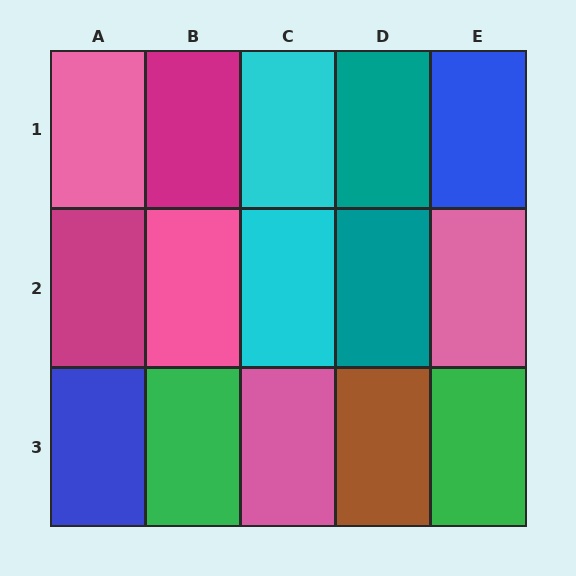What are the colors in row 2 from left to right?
Magenta, pink, cyan, teal, pink.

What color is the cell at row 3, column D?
Brown.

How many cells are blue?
2 cells are blue.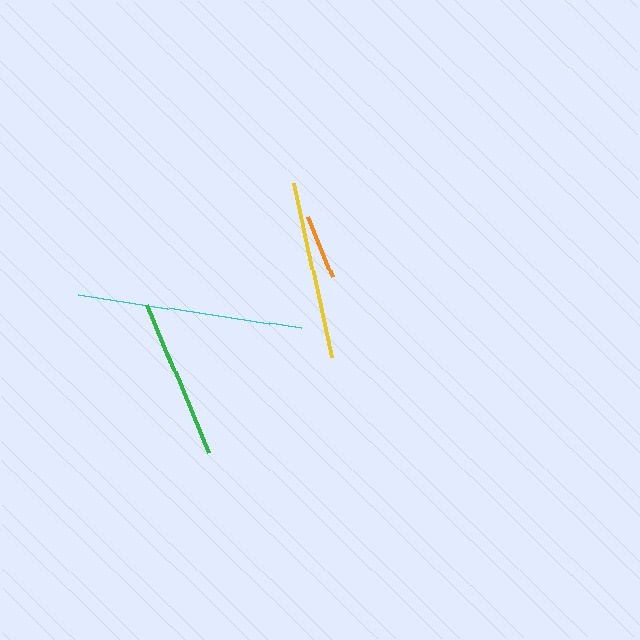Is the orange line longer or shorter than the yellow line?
The yellow line is longer than the orange line.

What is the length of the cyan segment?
The cyan segment is approximately 226 pixels long.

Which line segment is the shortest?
The orange line is the shortest at approximately 65 pixels.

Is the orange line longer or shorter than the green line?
The green line is longer than the orange line.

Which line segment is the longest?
The cyan line is the longest at approximately 226 pixels.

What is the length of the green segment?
The green segment is approximately 161 pixels long.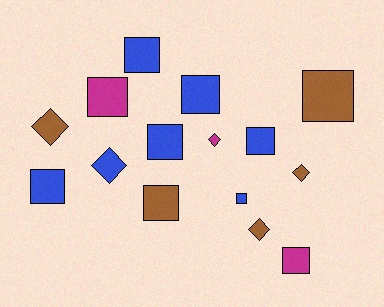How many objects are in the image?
There are 15 objects.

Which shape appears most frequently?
Square, with 10 objects.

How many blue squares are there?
There are 6 blue squares.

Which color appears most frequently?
Blue, with 7 objects.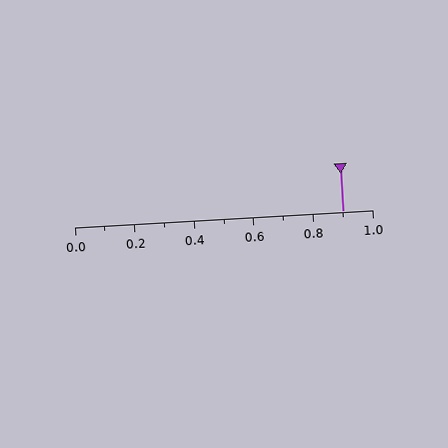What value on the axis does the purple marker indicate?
The marker indicates approximately 0.9.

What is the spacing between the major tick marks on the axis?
The major ticks are spaced 0.2 apart.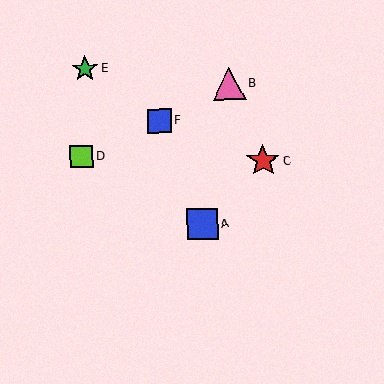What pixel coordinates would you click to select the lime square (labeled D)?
Click at (82, 156) to select the lime square D.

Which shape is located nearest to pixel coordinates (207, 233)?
The blue square (labeled A) at (202, 224) is nearest to that location.